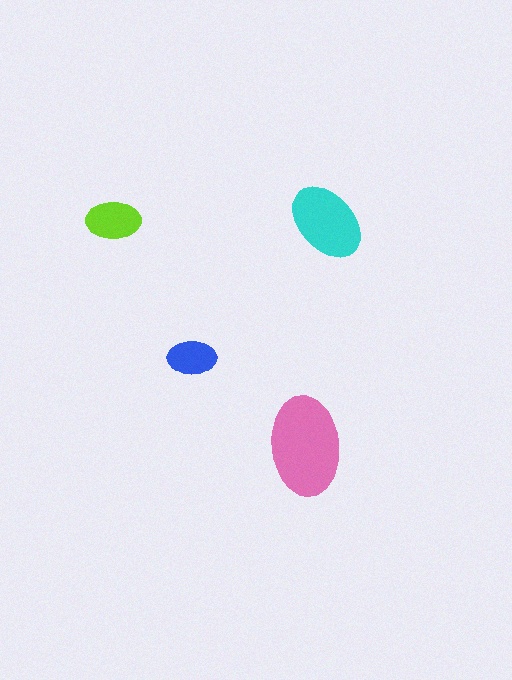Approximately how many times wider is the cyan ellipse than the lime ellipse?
About 1.5 times wider.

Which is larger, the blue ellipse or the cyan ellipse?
The cyan one.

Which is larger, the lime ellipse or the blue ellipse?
The lime one.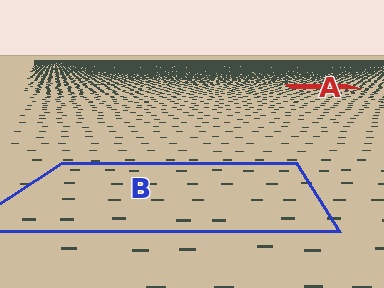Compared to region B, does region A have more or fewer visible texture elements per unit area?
Region A has more texture elements per unit area — they are packed more densely because it is farther away.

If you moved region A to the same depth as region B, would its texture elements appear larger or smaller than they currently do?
They would appear larger. At a closer depth, the same texture elements are projected at a bigger on-screen size.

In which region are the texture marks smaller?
The texture marks are smaller in region A, because it is farther away.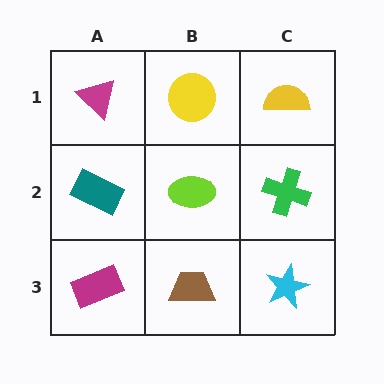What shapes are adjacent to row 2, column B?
A yellow circle (row 1, column B), a brown trapezoid (row 3, column B), a teal rectangle (row 2, column A), a green cross (row 2, column C).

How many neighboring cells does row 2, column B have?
4.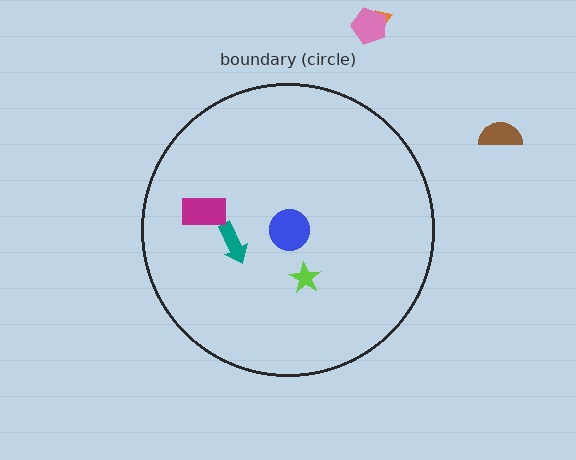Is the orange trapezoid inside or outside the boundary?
Outside.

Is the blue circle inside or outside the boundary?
Inside.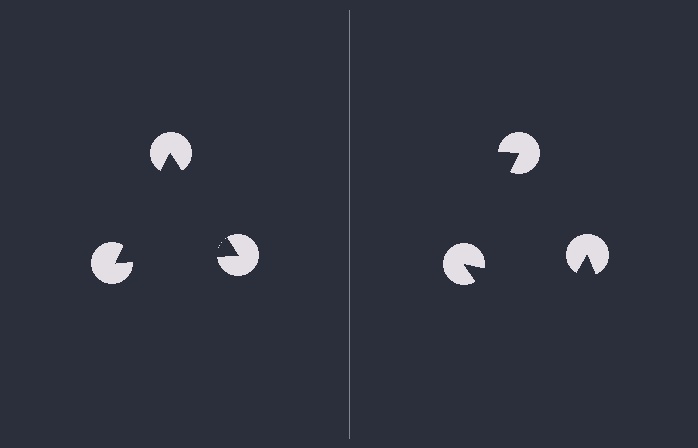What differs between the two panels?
The pac-man discs are positioned identically on both sides; only the wedge orientations differ. On the left they align to a triangle; on the right they are misaligned.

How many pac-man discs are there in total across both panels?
6 — 3 on each side.